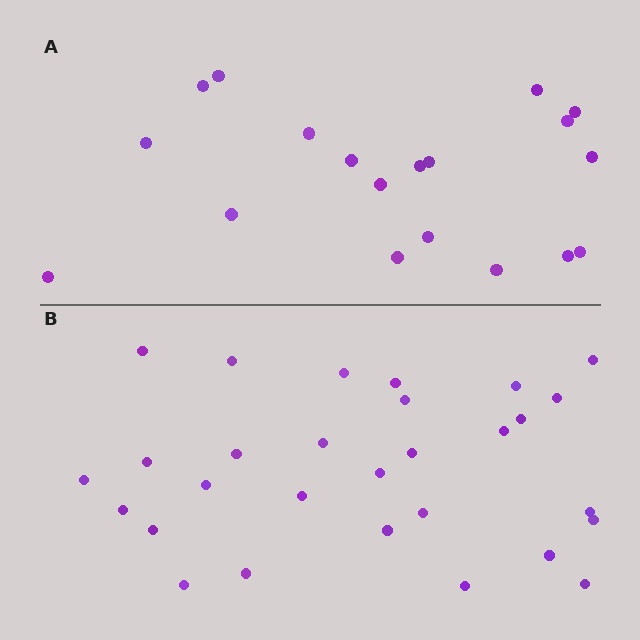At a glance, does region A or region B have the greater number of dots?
Region B (the bottom region) has more dots.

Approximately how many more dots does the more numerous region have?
Region B has roughly 10 or so more dots than region A.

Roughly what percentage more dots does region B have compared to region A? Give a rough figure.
About 55% more.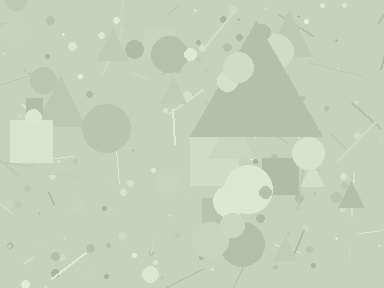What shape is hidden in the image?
A triangle is hidden in the image.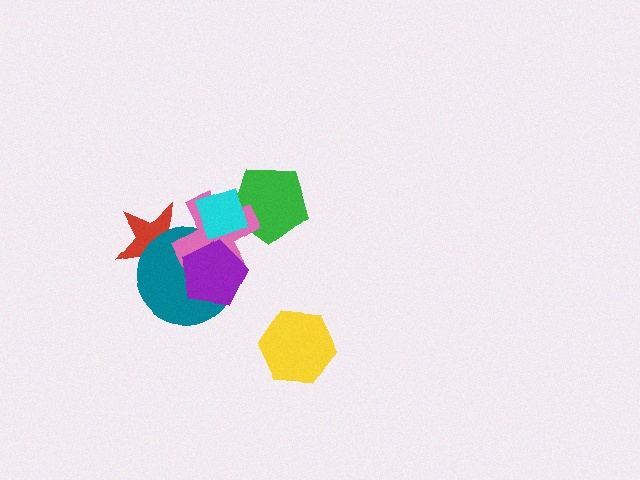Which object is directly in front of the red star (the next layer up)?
The teal circle is directly in front of the red star.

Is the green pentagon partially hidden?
Yes, it is partially covered by another shape.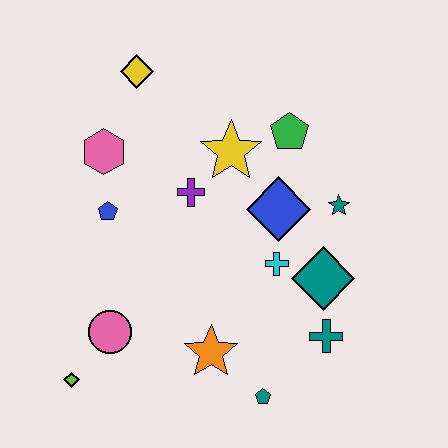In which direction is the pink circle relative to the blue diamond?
The pink circle is to the left of the blue diamond.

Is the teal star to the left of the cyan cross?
No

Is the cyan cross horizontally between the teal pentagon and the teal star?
Yes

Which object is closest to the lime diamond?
The pink circle is closest to the lime diamond.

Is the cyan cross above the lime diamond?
Yes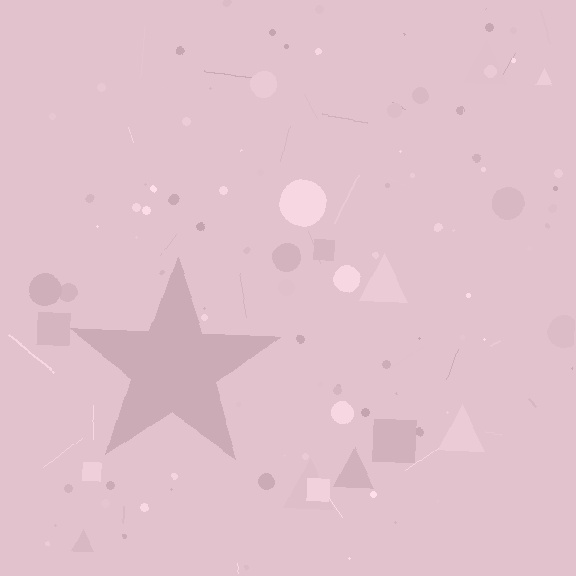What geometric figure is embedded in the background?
A star is embedded in the background.